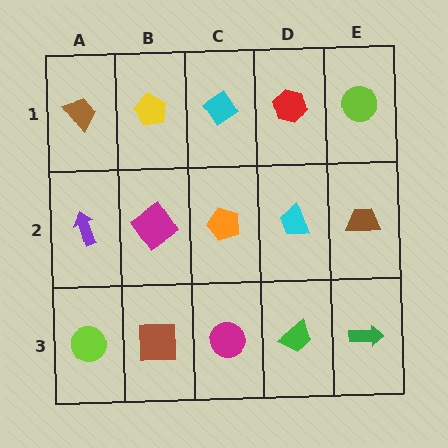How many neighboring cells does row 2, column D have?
4.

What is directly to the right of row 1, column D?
A lime circle.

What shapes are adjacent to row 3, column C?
An orange pentagon (row 2, column C), a brown square (row 3, column B), a green trapezoid (row 3, column D).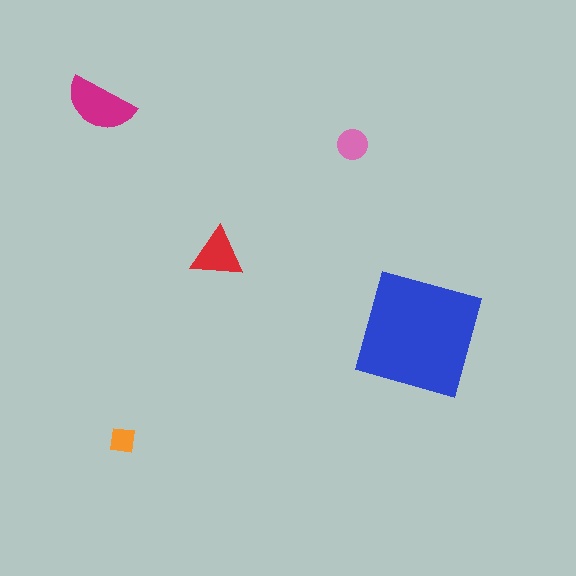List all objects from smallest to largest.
The orange square, the pink circle, the red triangle, the magenta semicircle, the blue square.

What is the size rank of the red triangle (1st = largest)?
3rd.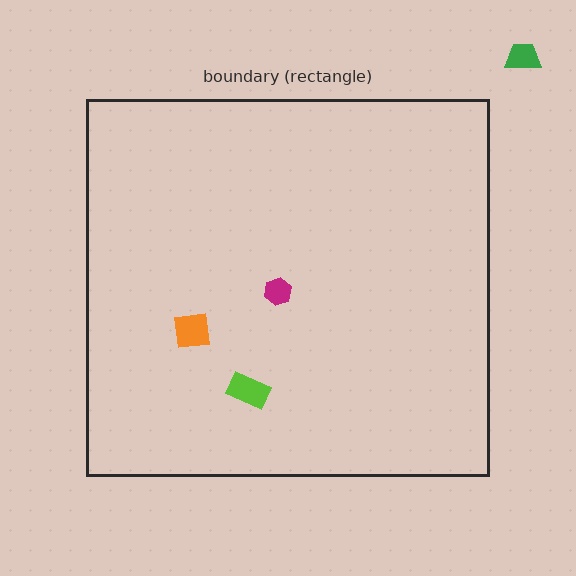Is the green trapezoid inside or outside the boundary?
Outside.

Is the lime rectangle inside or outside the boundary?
Inside.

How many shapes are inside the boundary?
3 inside, 1 outside.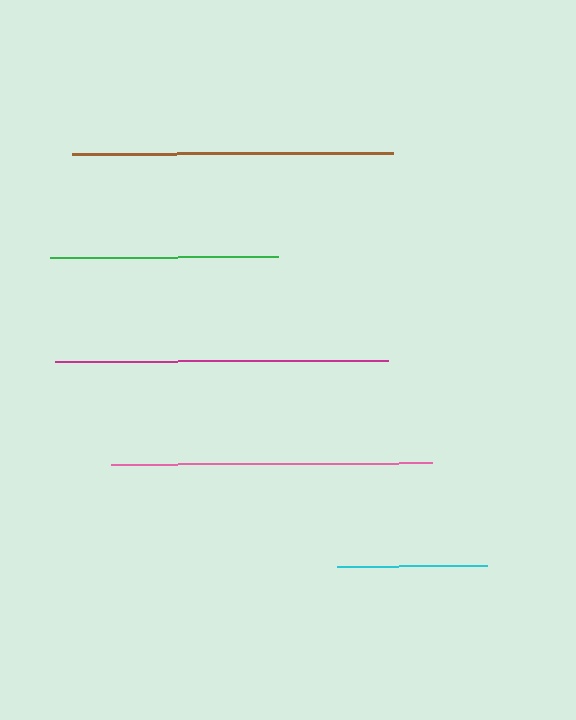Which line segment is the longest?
The magenta line is the longest at approximately 333 pixels.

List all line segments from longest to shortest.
From longest to shortest: magenta, pink, brown, green, cyan.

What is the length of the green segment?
The green segment is approximately 229 pixels long.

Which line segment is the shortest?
The cyan line is the shortest at approximately 150 pixels.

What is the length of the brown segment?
The brown segment is approximately 320 pixels long.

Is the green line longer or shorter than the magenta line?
The magenta line is longer than the green line.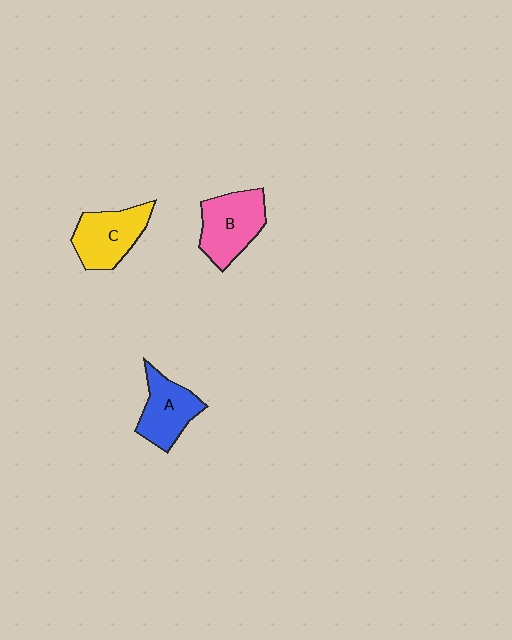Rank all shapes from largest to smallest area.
From largest to smallest: B (pink), C (yellow), A (blue).